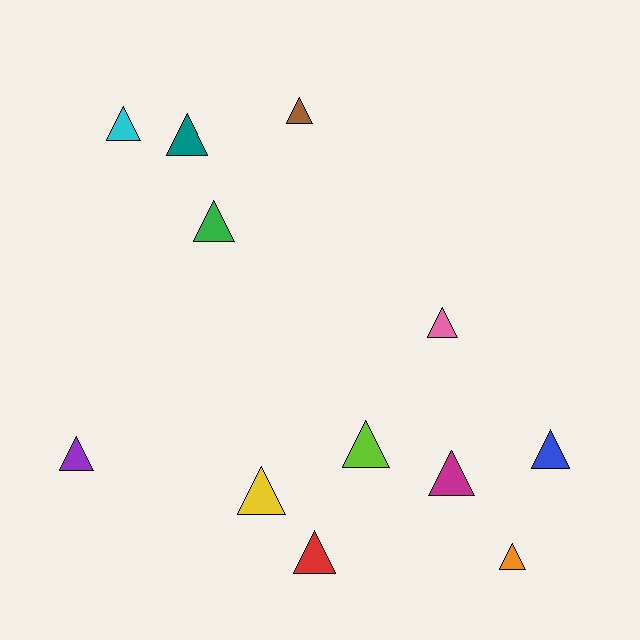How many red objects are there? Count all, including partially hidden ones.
There is 1 red object.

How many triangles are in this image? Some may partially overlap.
There are 12 triangles.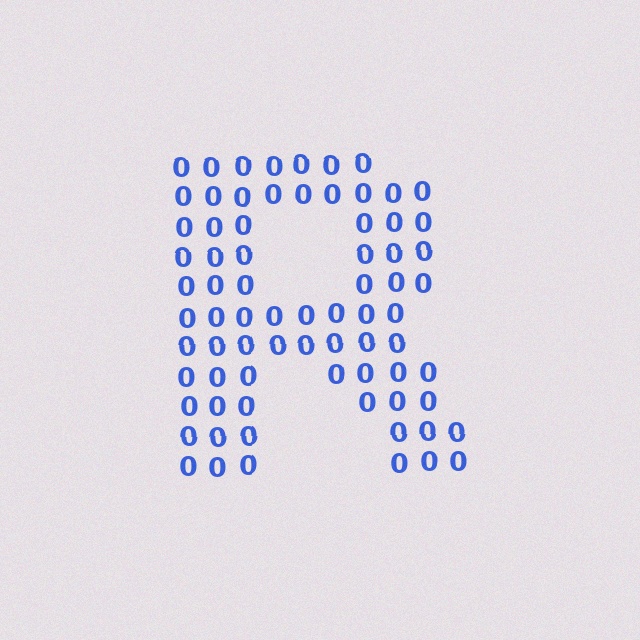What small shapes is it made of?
It is made of small digit 0's.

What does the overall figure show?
The overall figure shows the letter R.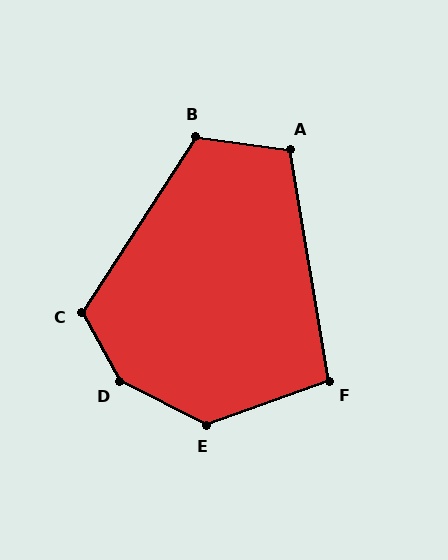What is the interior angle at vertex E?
Approximately 134 degrees (obtuse).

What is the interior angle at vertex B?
Approximately 115 degrees (obtuse).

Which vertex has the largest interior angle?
D, at approximately 145 degrees.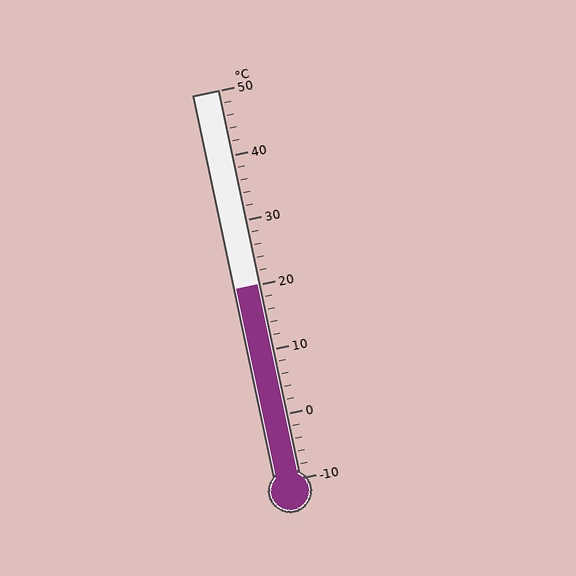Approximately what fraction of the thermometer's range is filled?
The thermometer is filled to approximately 50% of its range.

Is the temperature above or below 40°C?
The temperature is below 40°C.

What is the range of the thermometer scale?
The thermometer scale ranges from -10°C to 50°C.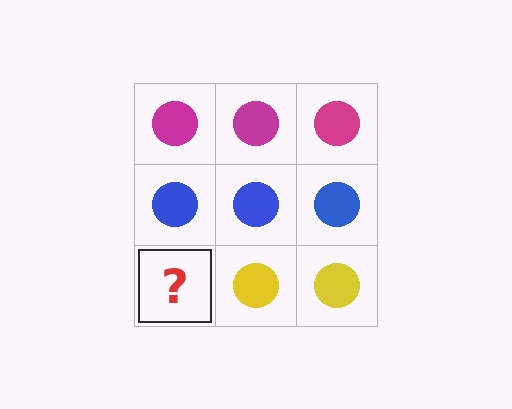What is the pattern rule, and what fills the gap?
The rule is that each row has a consistent color. The gap should be filled with a yellow circle.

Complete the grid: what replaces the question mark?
The question mark should be replaced with a yellow circle.